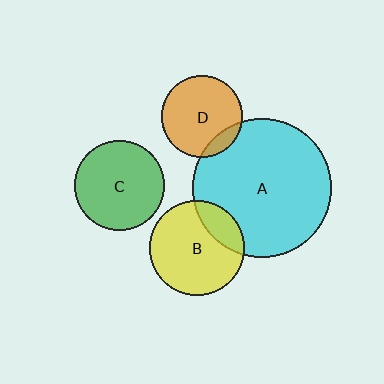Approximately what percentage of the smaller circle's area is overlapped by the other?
Approximately 20%.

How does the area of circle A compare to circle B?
Approximately 2.2 times.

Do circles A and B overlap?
Yes.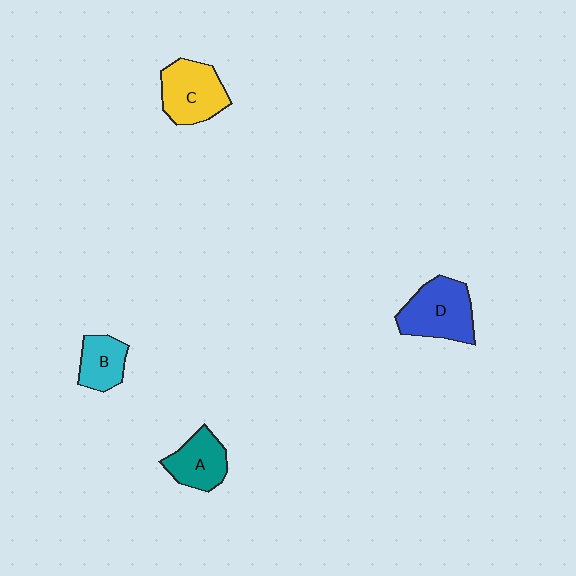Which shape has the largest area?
Shape D (blue).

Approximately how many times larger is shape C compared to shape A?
Approximately 1.3 times.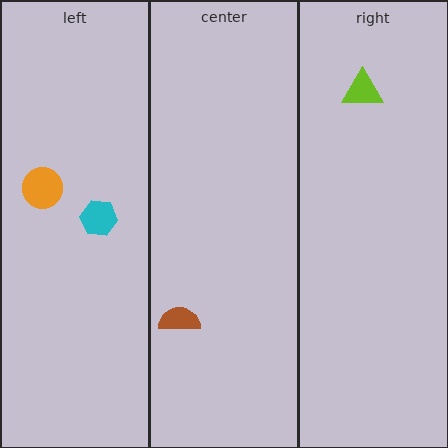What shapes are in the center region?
The brown semicircle.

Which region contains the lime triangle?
The right region.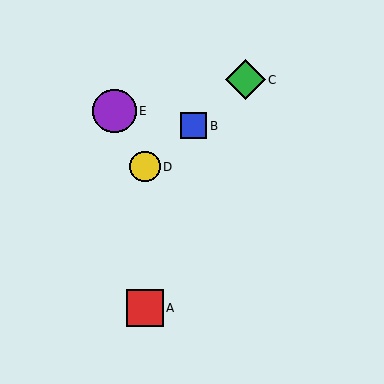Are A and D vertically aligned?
Yes, both are at x≈145.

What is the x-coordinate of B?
Object B is at x≈194.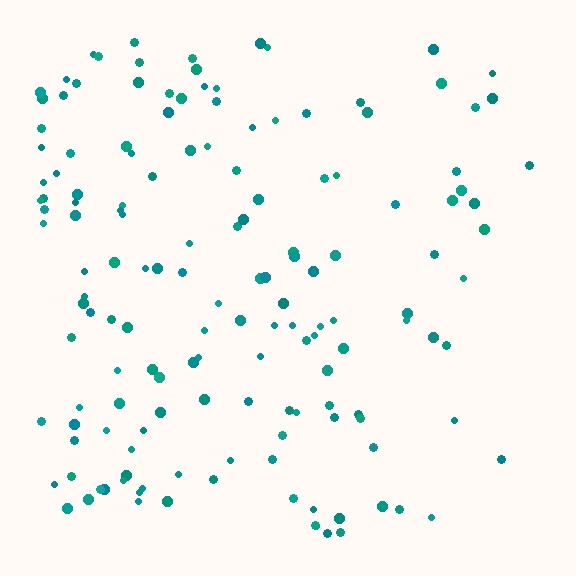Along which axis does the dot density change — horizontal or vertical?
Horizontal.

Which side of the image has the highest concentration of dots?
The left.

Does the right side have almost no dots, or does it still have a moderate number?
Still a moderate number, just noticeably fewer than the left.